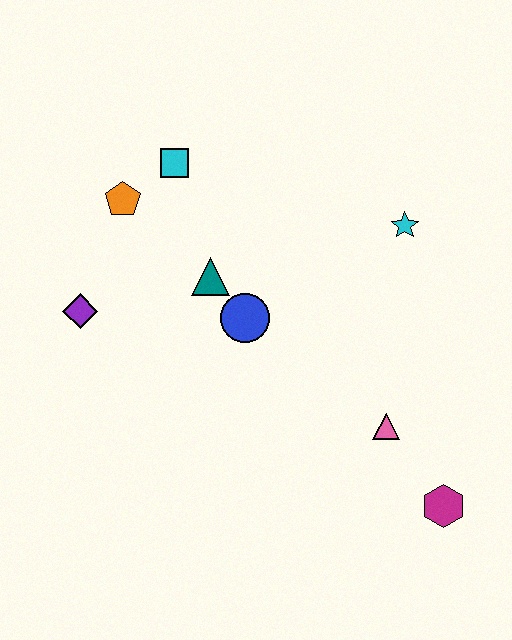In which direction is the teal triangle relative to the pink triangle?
The teal triangle is to the left of the pink triangle.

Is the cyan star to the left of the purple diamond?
No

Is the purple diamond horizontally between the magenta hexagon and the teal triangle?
No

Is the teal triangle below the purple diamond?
No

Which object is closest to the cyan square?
The orange pentagon is closest to the cyan square.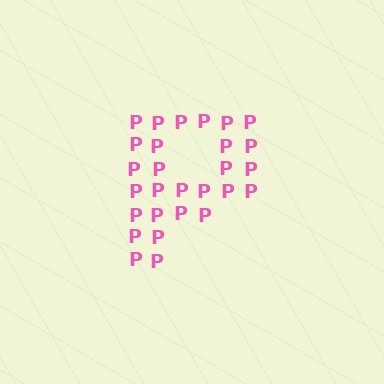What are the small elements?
The small elements are letter P's.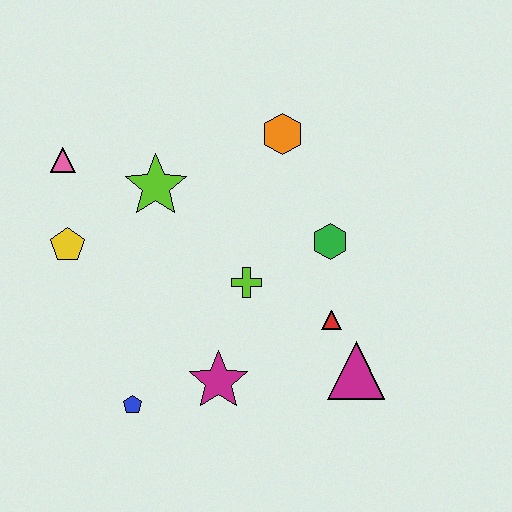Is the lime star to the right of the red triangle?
No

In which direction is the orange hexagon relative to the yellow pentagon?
The orange hexagon is to the right of the yellow pentagon.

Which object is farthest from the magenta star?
The pink triangle is farthest from the magenta star.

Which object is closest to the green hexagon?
The red triangle is closest to the green hexagon.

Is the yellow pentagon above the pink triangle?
No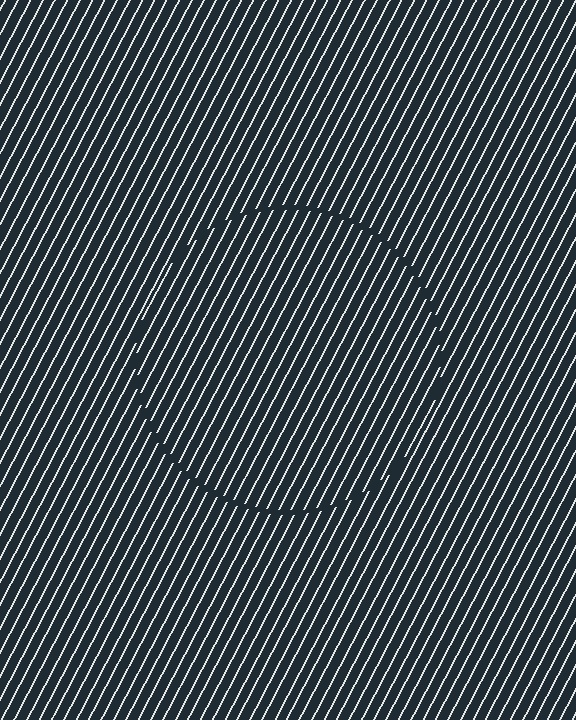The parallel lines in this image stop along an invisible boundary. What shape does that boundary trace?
An illusory circle. The interior of the shape contains the same grating, shifted by half a period — the contour is defined by the phase discontinuity where line-ends from the inner and outer gratings abut.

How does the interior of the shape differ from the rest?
The interior of the shape contains the same grating, shifted by half a period — the contour is defined by the phase discontinuity where line-ends from the inner and outer gratings abut.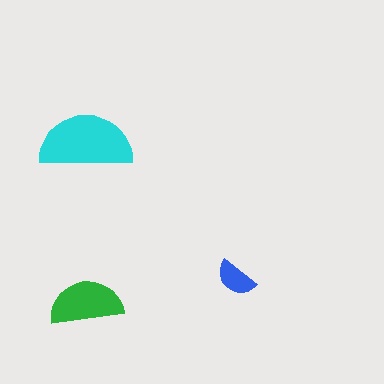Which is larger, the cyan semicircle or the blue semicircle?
The cyan one.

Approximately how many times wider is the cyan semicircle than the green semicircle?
About 1.5 times wider.